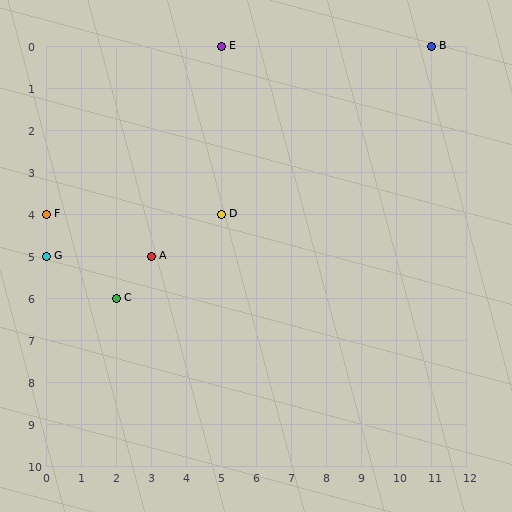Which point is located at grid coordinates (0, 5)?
Point G is at (0, 5).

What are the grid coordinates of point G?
Point G is at grid coordinates (0, 5).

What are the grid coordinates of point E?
Point E is at grid coordinates (5, 0).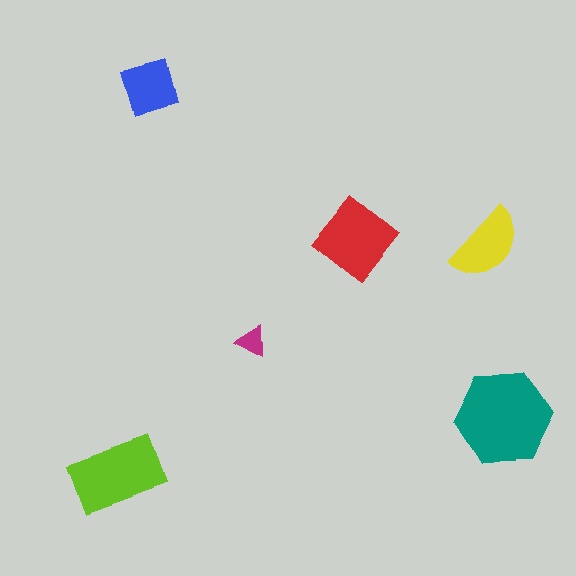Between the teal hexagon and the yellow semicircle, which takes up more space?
The teal hexagon.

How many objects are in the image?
There are 6 objects in the image.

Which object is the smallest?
The magenta triangle.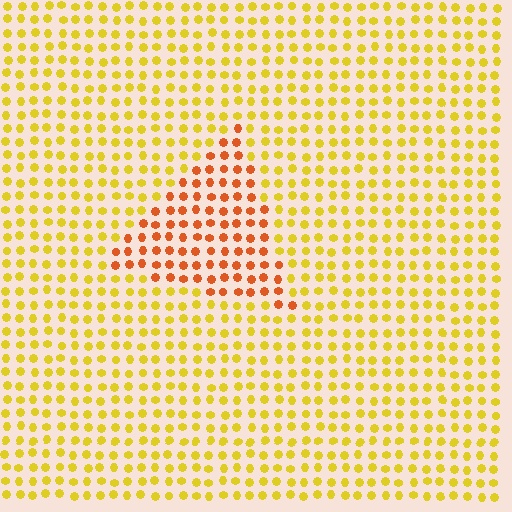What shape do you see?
I see a triangle.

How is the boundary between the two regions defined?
The boundary is defined purely by a slight shift in hue (about 37 degrees). Spacing, size, and orientation are identical on both sides.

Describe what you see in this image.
The image is filled with small yellow elements in a uniform arrangement. A triangle-shaped region is visible where the elements are tinted to a slightly different hue, forming a subtle color boundary.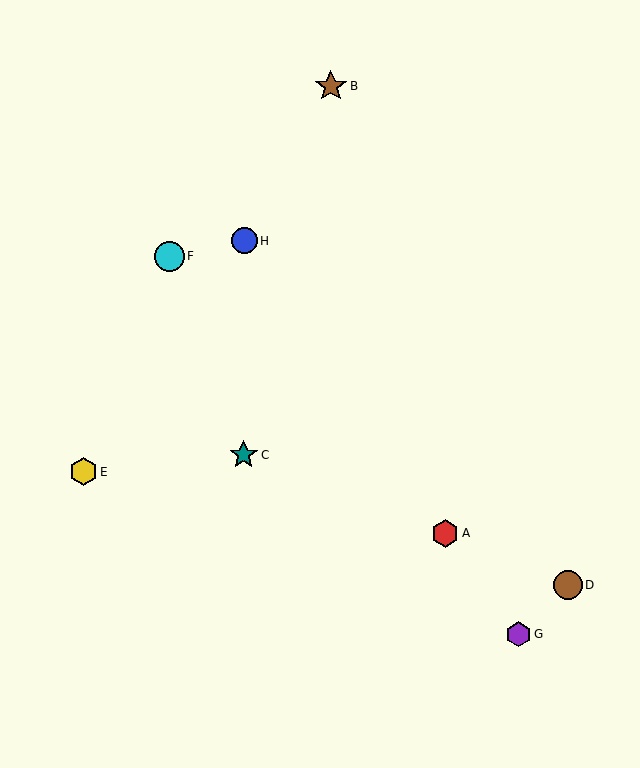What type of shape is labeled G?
Shape G is a purple hexagon.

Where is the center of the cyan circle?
The center of the cyan circle is at (170, 256).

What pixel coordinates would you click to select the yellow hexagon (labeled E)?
Click at (83, 472) to select the yellow hexagon E.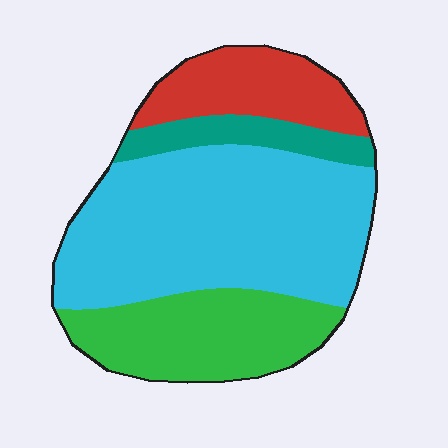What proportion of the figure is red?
Red takes up about one sixth (1/6) of the figure.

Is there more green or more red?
Green.